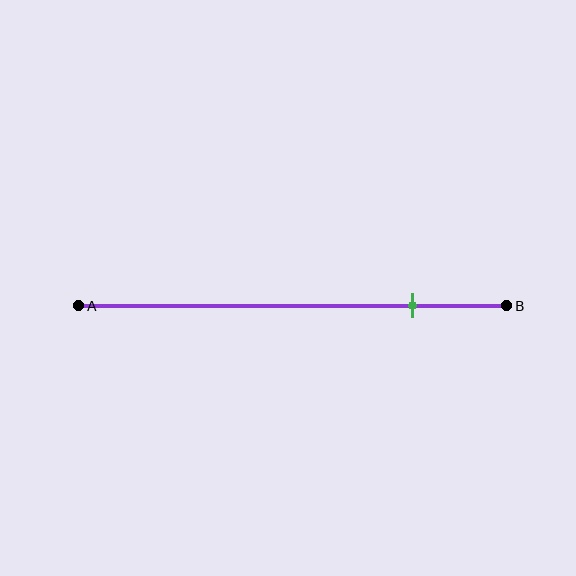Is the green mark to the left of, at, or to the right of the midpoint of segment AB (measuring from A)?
The green mark is to the right of the midpoint of segment AB.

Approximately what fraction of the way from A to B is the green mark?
The green mark is approximately 80% of the way from A to B.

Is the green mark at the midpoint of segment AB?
No, the mark is at about 80% from A, not at the 50% midpoint.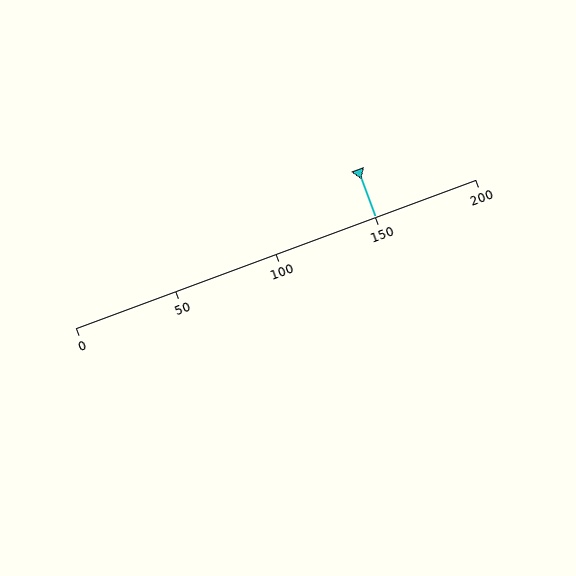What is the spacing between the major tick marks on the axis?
The major ticks are spaced 50 apart.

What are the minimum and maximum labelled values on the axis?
The axis runs from 0 to 200.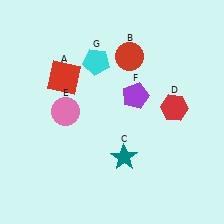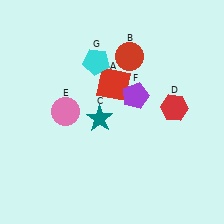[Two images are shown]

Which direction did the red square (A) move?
The red square (A) moved right.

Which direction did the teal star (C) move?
The teal star (C) moved up.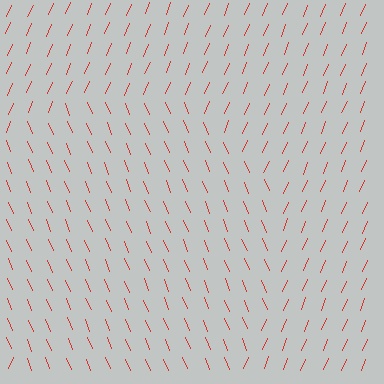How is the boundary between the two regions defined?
The boundary is defined purely by a change in line orientation (approximately 45 degrees difference). All lines are the same color and thickness.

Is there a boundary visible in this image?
Yes, there is a texture boundary formed by a change in line orientation.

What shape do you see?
I see a circle.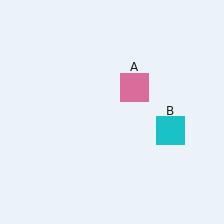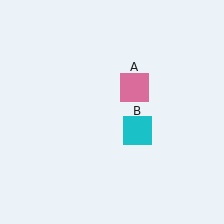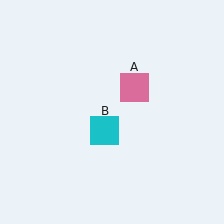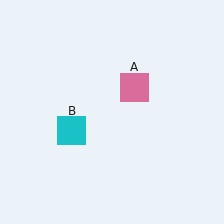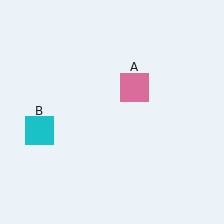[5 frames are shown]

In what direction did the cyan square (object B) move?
The cyan square (object B) moved left.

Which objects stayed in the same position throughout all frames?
Pink square (object A) remained stationary.